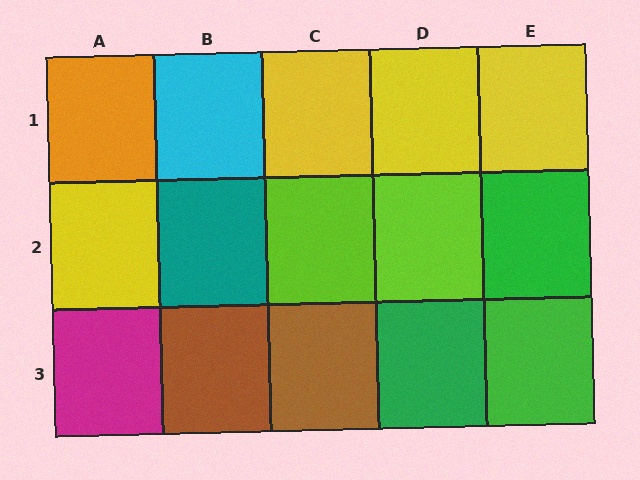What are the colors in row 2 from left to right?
Yellow, teal, lime, lime, green.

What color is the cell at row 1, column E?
Yellow.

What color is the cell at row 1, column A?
Orange.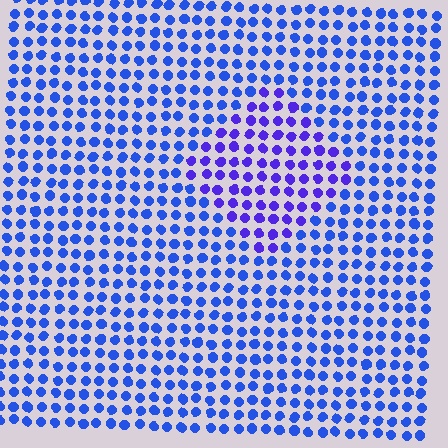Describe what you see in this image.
The image is filled with small blue elements in a uniform arrangement. A diamond-shaped region is visible where the elements are tinted to a slightly different hue, forming a subtle color boundary.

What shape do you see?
I see a diamond.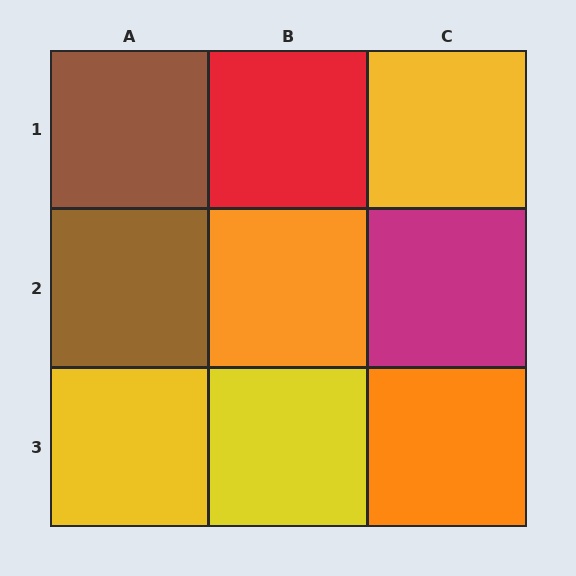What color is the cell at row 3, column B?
Yellow.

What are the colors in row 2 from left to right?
Brown, orange, magenta.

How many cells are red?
1 cell is red.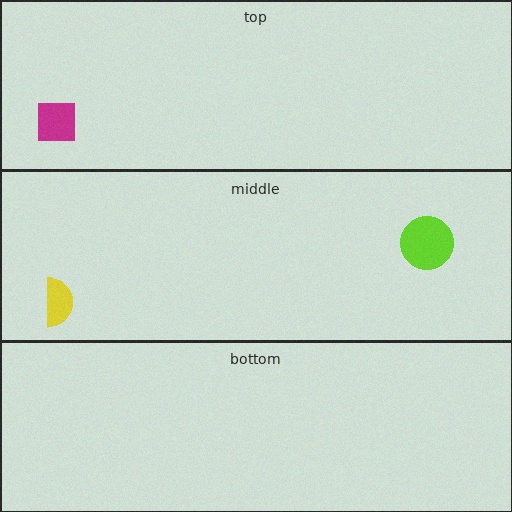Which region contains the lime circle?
The middle region.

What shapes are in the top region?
The magenta square.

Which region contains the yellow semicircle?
The middle region.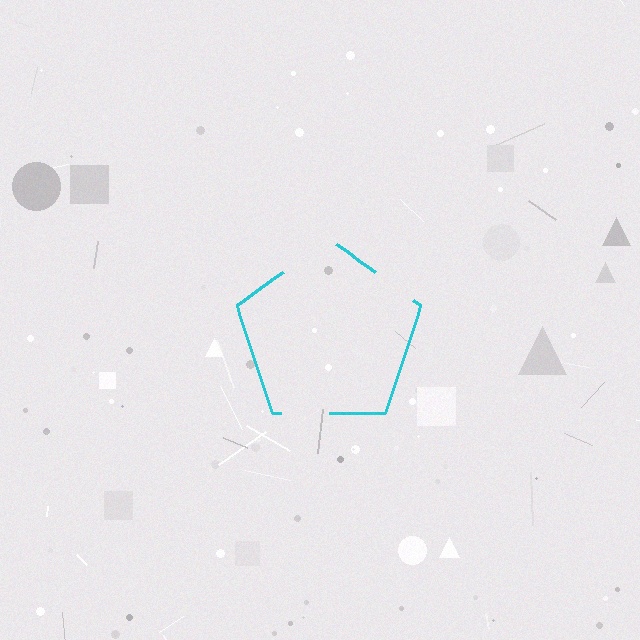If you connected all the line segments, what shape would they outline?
They would outline a pentagon.